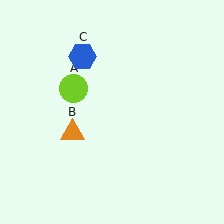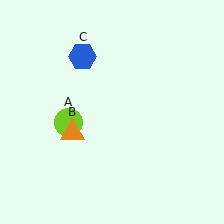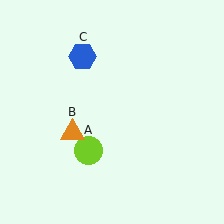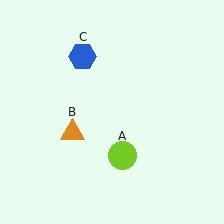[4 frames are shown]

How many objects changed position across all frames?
1 object changed position: lime circle (object A).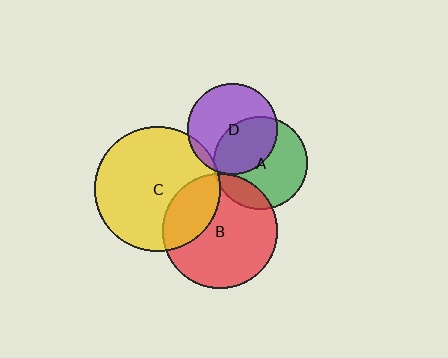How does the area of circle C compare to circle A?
Approximately 1.8 times.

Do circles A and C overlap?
Yes.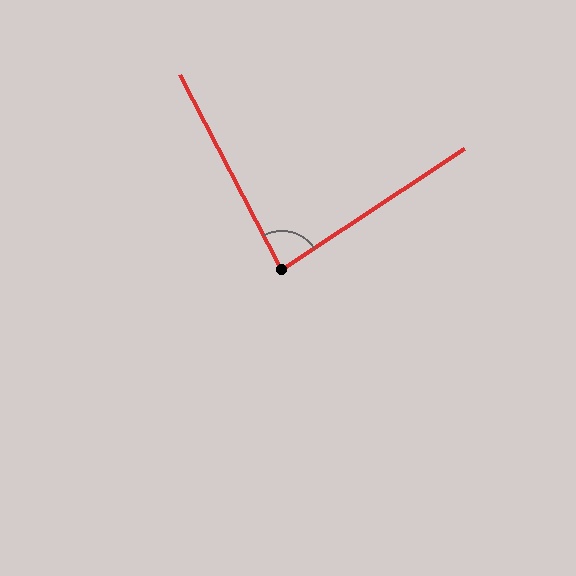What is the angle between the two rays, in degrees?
Approximately 84 degrees.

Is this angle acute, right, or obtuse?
It is acute.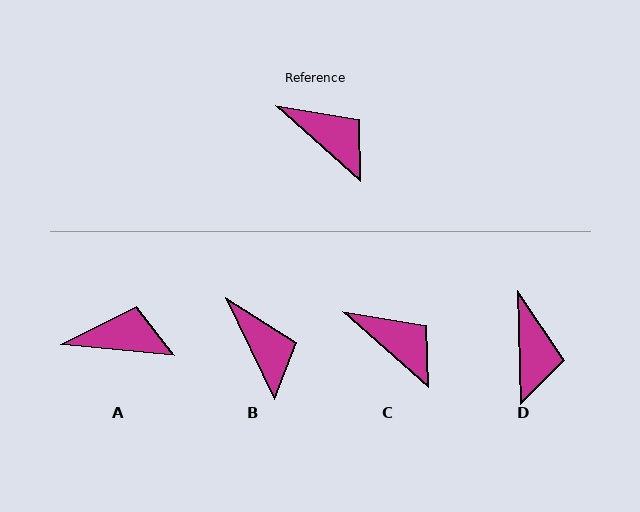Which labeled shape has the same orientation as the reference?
C.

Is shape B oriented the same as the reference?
No, it is off by about 23 degrees.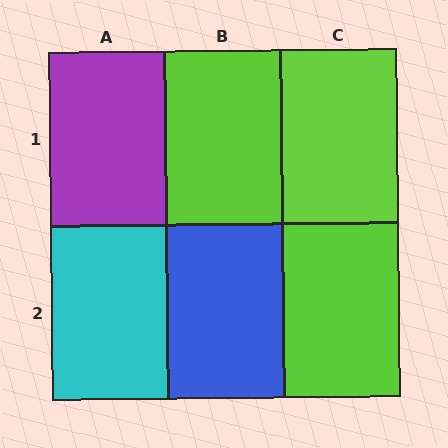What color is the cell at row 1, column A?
Purple.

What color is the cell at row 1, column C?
Lime.